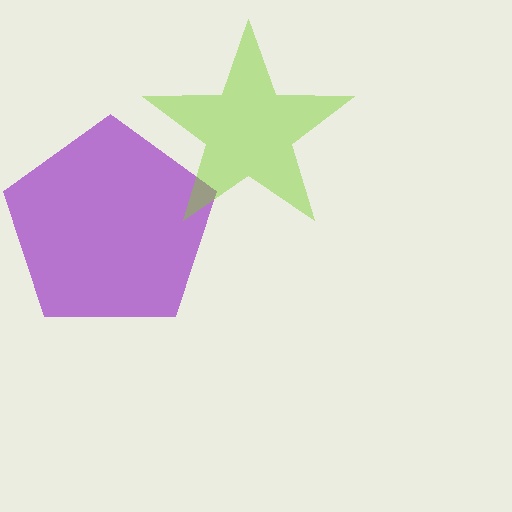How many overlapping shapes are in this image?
There are 2 overlapping shapes in the image.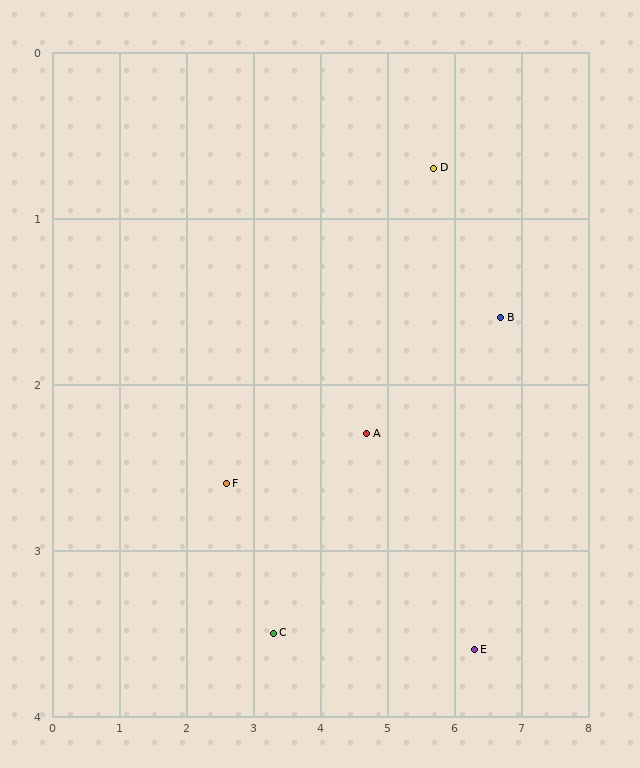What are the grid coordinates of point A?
Point A is at approximately (4.7, 2.3).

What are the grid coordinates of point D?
Point D is at approximately (5.7, 0.7).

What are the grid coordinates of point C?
Point C is at approximately (3.3, 3.5).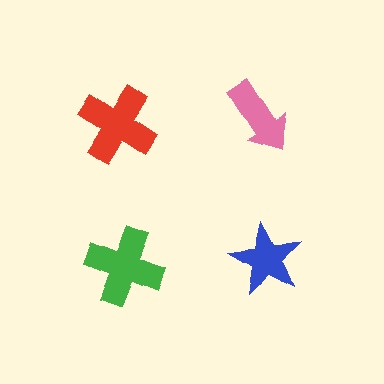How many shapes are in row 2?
2 shapes.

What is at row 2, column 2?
A blue star.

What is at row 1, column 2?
A pink arrow.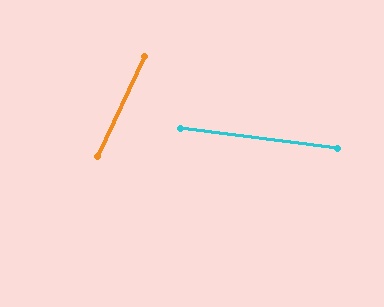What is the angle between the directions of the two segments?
Approximately 72 degrees.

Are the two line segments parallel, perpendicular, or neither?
Neither parallel nor perpendicular — they differ by about 72°.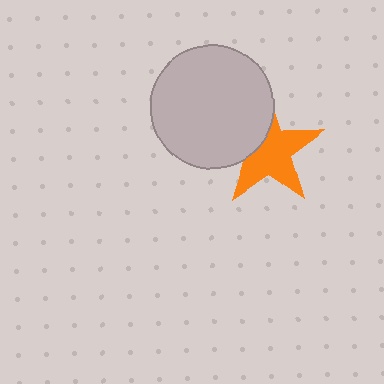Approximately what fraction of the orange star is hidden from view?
Roughly 33% of the orange star is hidden behind the light gray circle.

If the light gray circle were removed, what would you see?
You would see the complete orange star.